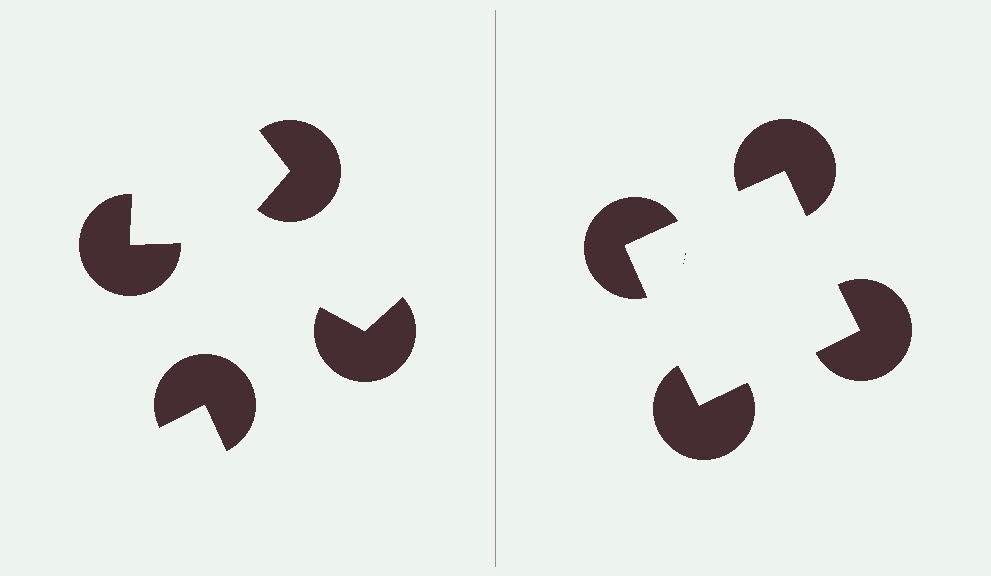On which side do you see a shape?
An illusory square appears on the right side. On the left side the wedge cuts are rotated, so no coherent shape forms.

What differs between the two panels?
The pac-man discs are positioned identically on both sides; only the wedge orientations differ. On the right they align to a square; on the left they are misaligned.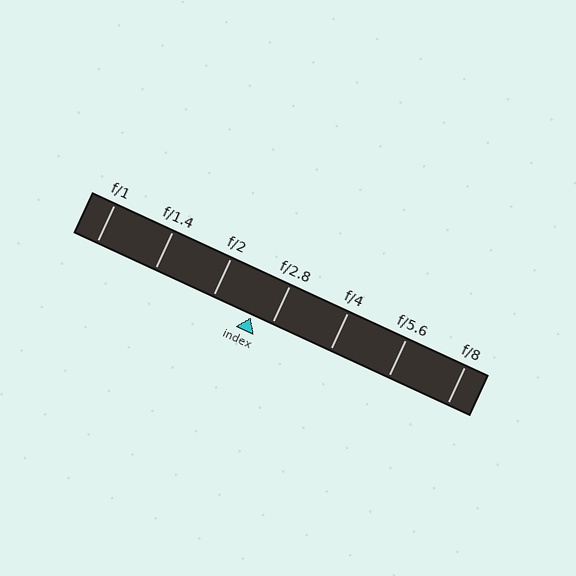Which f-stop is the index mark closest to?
The index mark is closest to f/2.8.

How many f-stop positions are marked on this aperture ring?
There are 7 f-stop positions marked.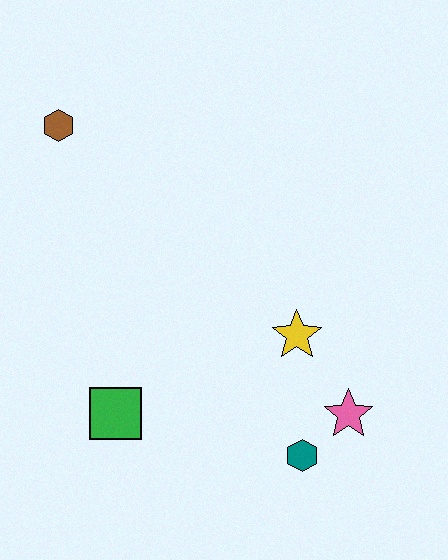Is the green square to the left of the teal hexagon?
Yes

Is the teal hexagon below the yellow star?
Yes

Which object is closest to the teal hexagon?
The pink star is closest to the teal hexagon.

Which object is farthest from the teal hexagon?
The brown hexagon is farthest from the teal hexagon.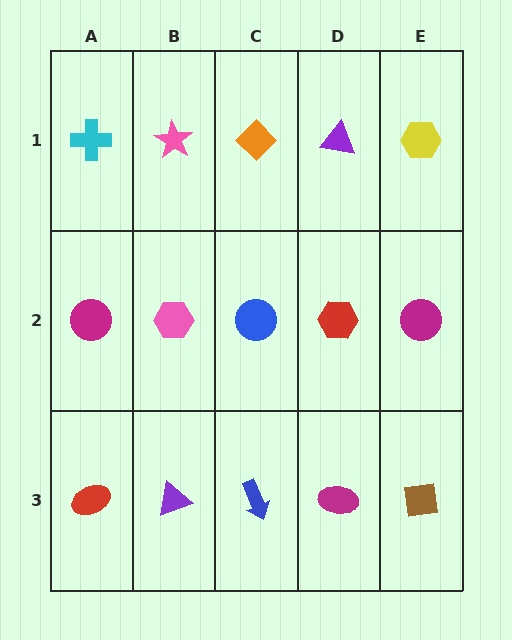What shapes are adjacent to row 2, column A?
A cyan cross (row 1, column A), a red ellipse (row 3, column A), a pink hexagon (row 2, column B).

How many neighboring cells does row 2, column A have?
3.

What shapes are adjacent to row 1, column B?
A pink hexagon (row 2, column B), a cyan cross (row 1, column A), an orange diamond (row 1, column C).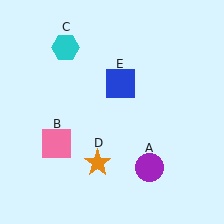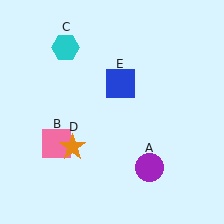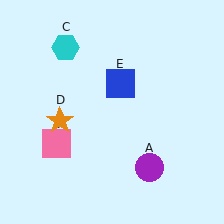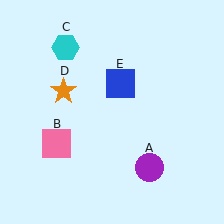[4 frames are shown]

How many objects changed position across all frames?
1 object changed position: orange star (object D).